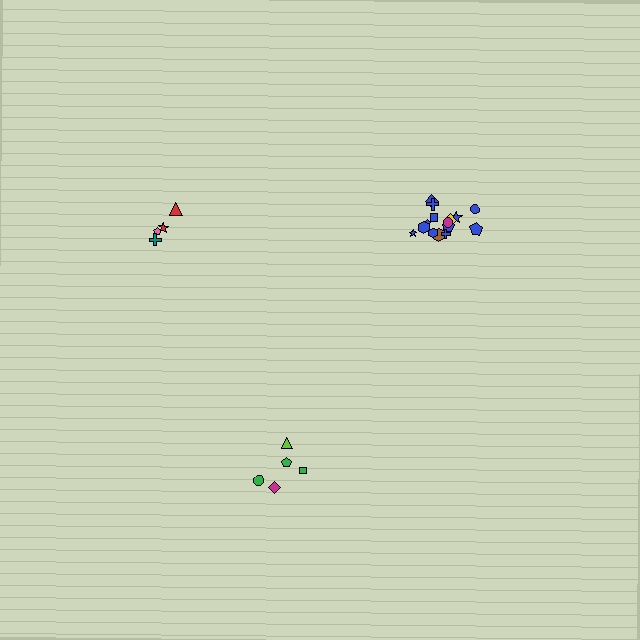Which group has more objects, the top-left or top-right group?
The top-right group.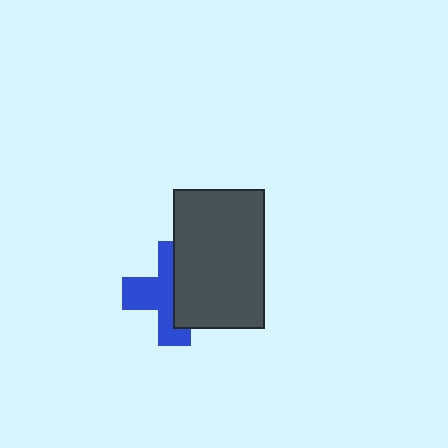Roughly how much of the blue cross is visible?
About half of it is visible (roughly 53%).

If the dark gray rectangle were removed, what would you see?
You would see the complete blue cross.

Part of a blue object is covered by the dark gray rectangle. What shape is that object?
It is a cross.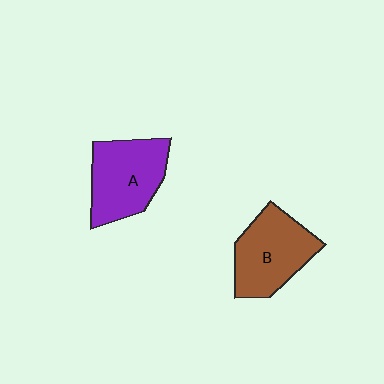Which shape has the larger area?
Shape A (purple).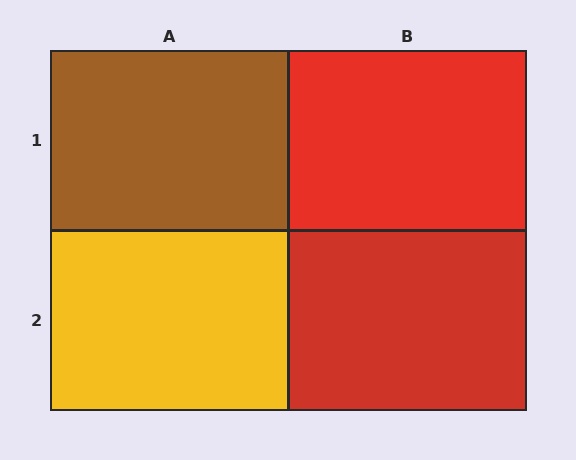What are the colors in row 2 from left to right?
Yellow, red.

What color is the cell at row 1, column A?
Brown.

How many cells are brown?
1 cell is brown.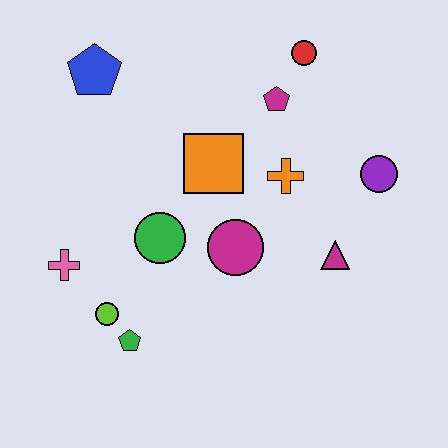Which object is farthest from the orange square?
The green pentagon is farthest from the orange square.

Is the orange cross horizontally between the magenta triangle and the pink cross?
Yes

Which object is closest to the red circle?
The magenta pentagon is closest to the red circle.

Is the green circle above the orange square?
No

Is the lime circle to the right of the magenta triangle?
No